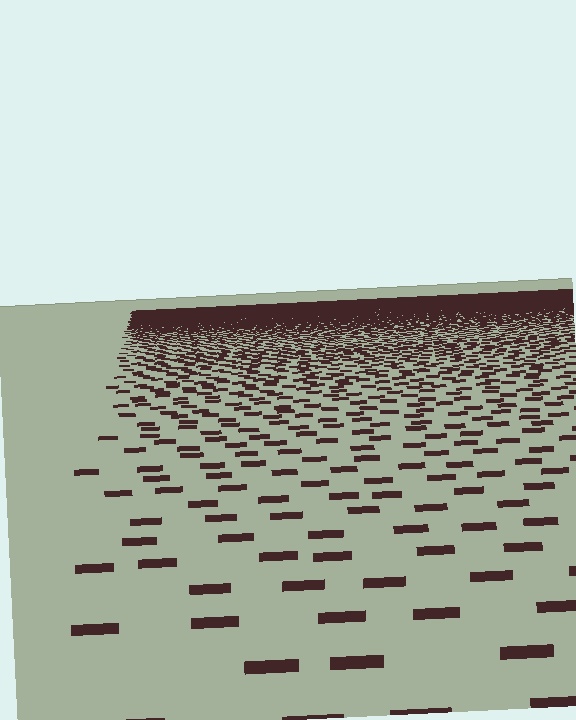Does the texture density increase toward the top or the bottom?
Density increases toward the top.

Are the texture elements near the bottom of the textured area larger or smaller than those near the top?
Larger. Near the bottom, elements are closer to the viewer and appear at a bigger on-screen size.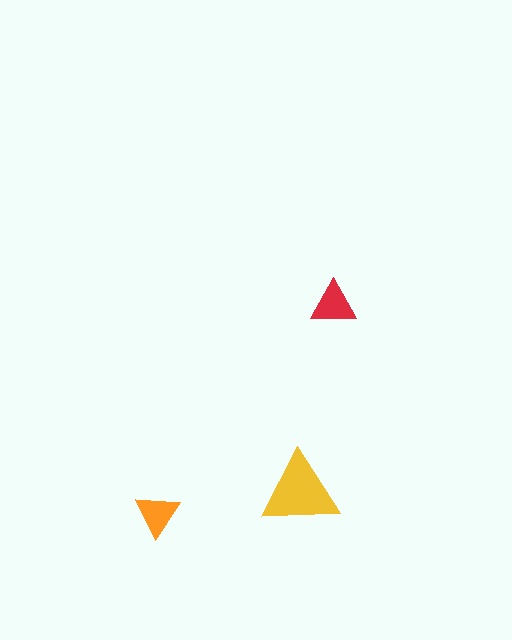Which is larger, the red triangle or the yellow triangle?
The yellow one.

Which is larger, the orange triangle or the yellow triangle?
The yellow one.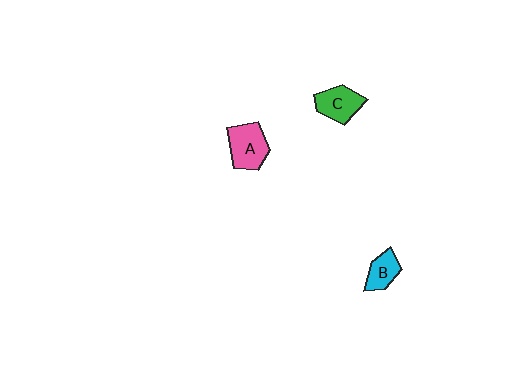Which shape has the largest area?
Shape A (pink).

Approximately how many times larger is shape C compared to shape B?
Approximately 1.3 times.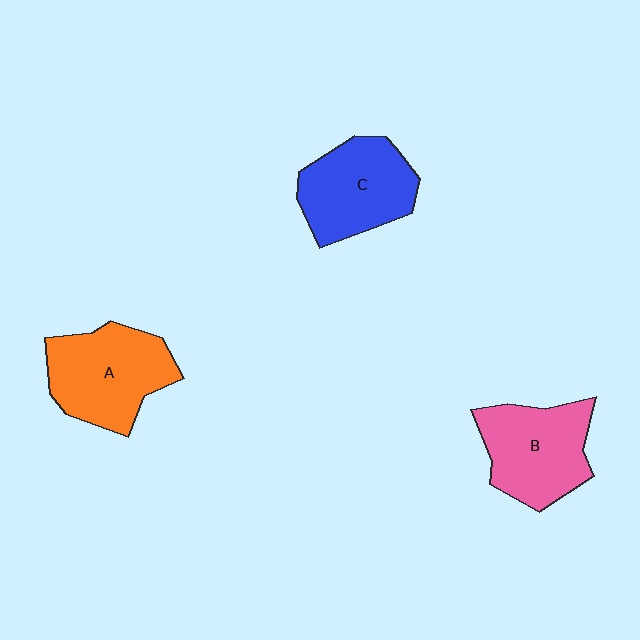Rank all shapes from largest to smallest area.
From largest to smallest: A (orange), B (pink), C (blue).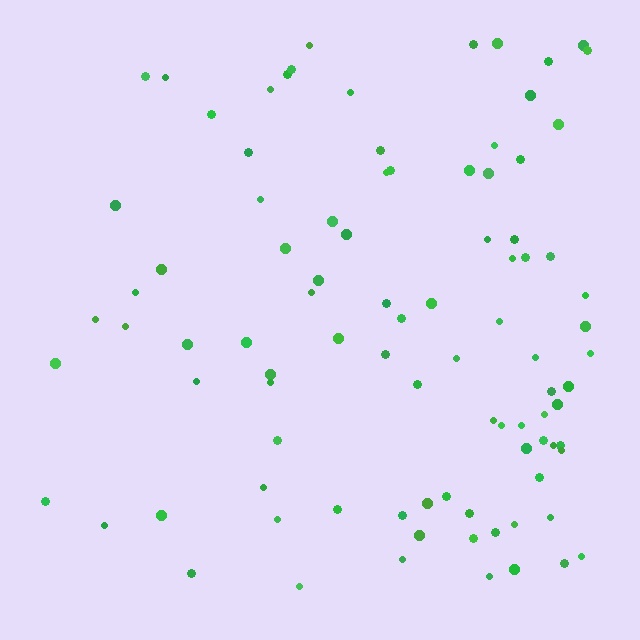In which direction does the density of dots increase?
From left to right, with the right side densest.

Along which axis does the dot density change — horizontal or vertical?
Horizontal.